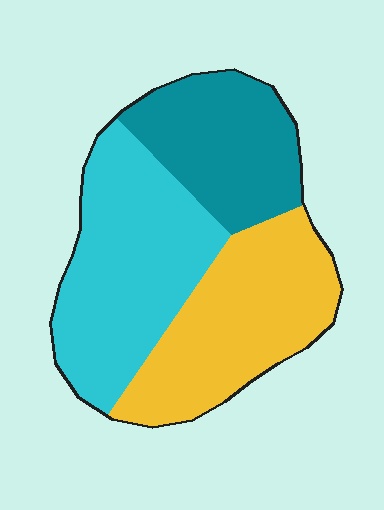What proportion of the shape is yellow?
Yellow covers 35% of the shape.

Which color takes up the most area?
Cyan, at roughly 40%.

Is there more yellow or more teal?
Yellow.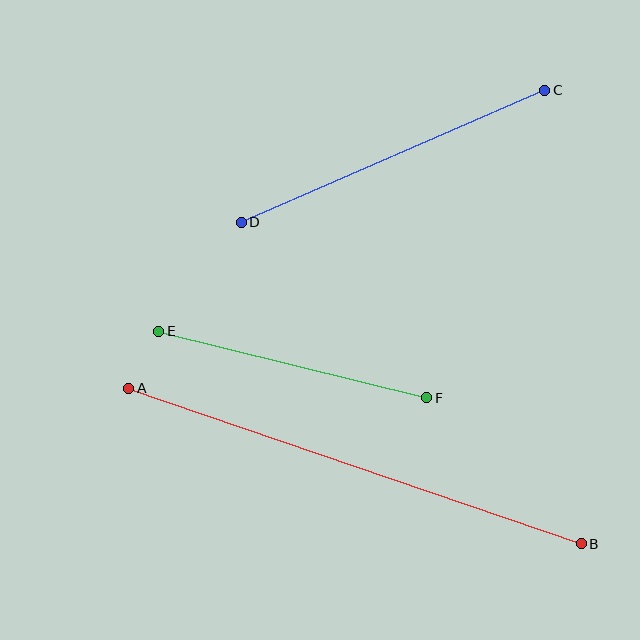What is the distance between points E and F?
The distance is approximately 276 pixels.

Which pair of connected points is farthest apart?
Points A and B are farthest apart.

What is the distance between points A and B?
The distance is approximately 478 pixels.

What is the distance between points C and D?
The distance is approximately 331 pixels.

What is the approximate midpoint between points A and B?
The midpoint is at approximately (355, 466) pixels.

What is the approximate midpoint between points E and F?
The midpoint is at approximately (293, 365) pixels.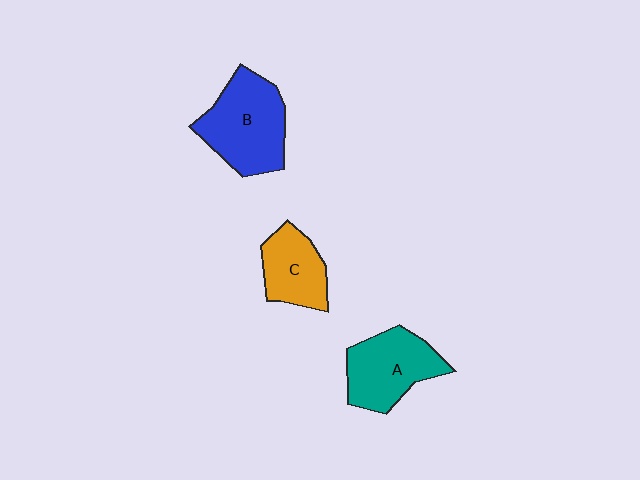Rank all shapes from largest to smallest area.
From largest to smallest: B (blue), A (teal), C (orange).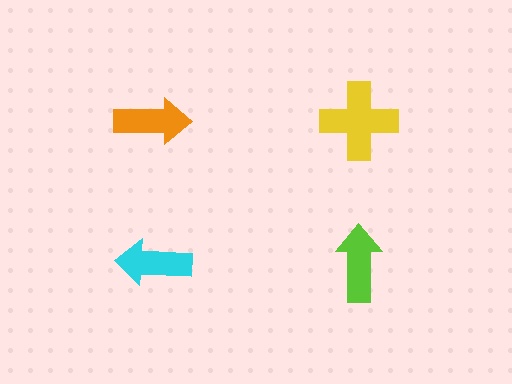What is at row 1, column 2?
A yellow cross.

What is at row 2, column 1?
A cyan arrow.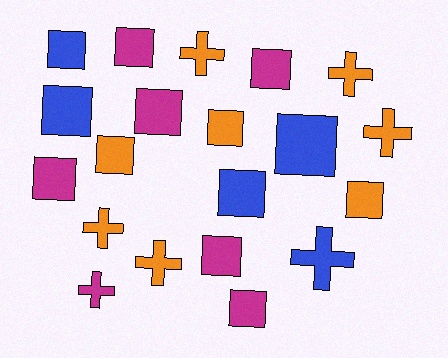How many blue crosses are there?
There is 1 blue cross.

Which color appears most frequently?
Orange, with 8 objects.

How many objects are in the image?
There are 20 objects.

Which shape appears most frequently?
Square, with 13 objects.